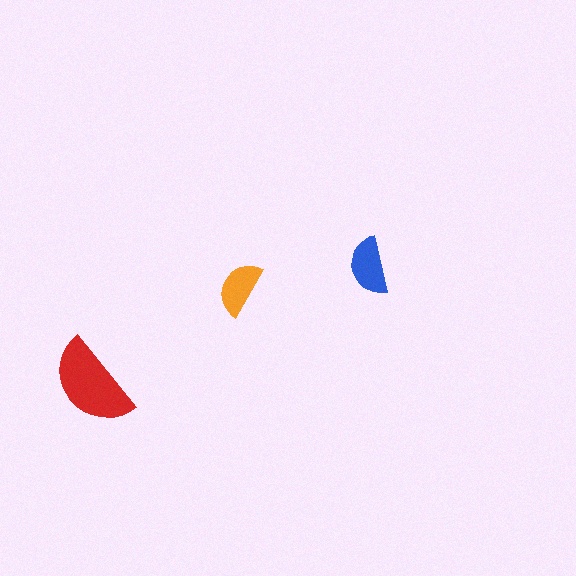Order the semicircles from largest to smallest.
the red one, the blue one, the orange one.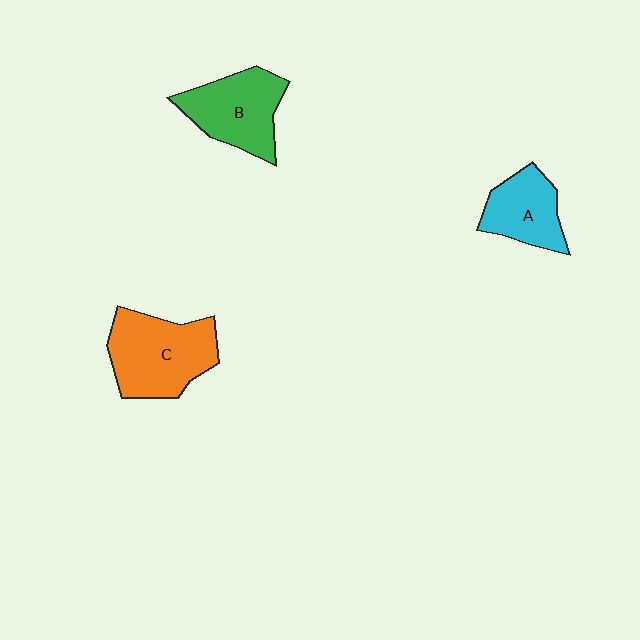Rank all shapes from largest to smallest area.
From largest to smallest: C (orange), B (green), A (cyan).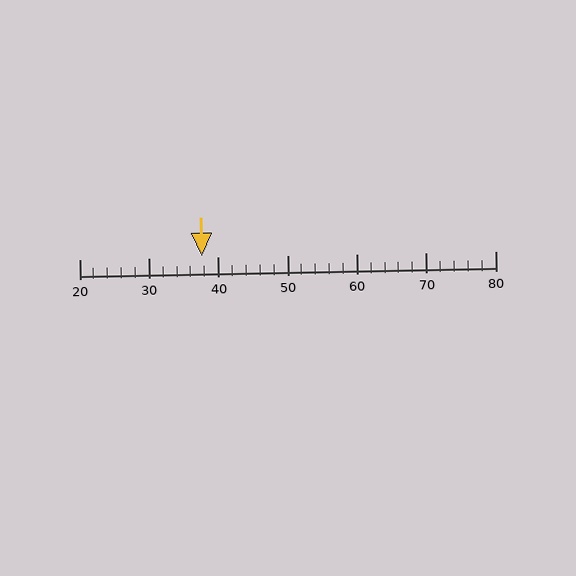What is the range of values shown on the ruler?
The ruler shows values from 20 to 80.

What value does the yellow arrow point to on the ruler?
The yellow arrow points to approximately 38.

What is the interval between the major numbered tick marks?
The major tick marks are spaced 10 units apart.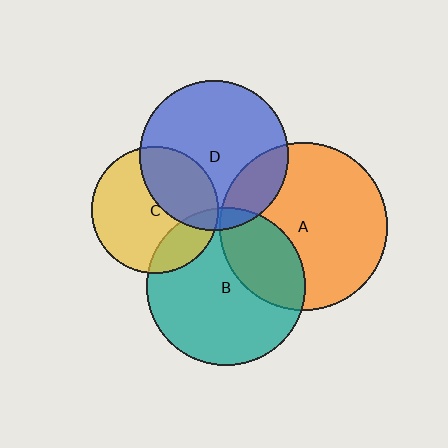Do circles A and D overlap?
Yes.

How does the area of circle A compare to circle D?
Approximately 1.3 times.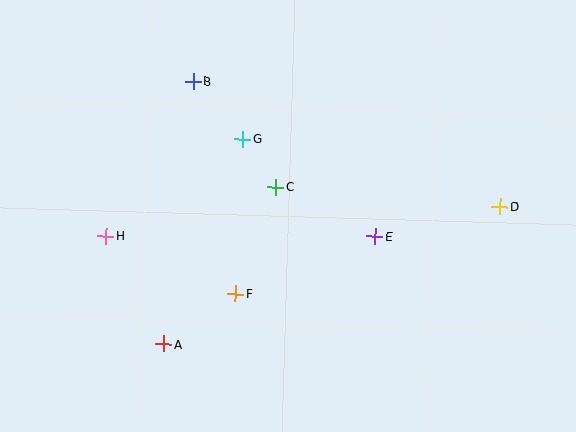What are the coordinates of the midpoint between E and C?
The midpoint between E and C is at (326, 212).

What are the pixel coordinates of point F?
Point F is at (235, 294).